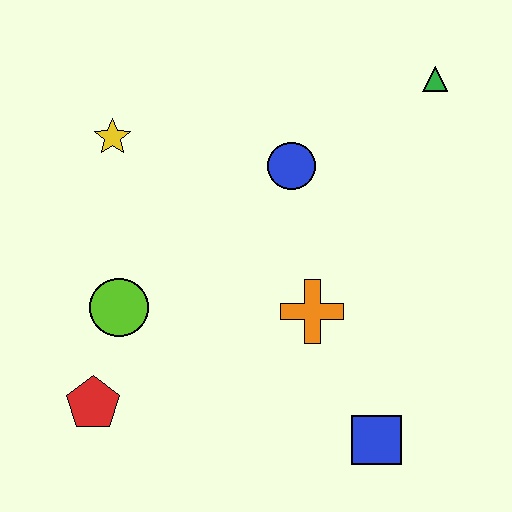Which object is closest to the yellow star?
The lime circle is closest to the yellow star.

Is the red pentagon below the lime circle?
Yes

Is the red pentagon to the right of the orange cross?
No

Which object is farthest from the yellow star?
The blue square is farthest from the yellow star.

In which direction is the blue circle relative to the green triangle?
The blue circle is to the left of the green triangle.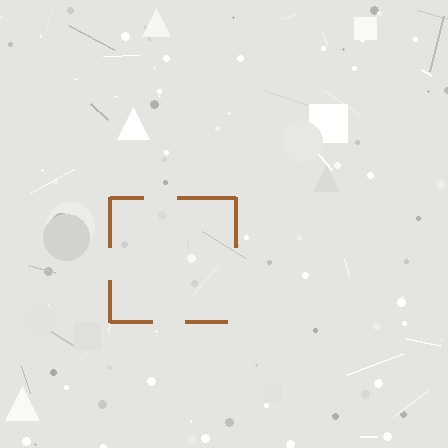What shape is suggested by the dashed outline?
The dashed outline suggests a square.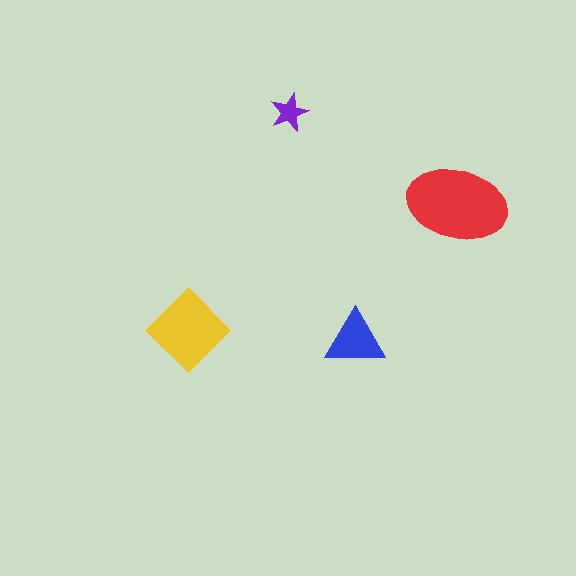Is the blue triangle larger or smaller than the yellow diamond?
Smaller.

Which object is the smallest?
The purple star.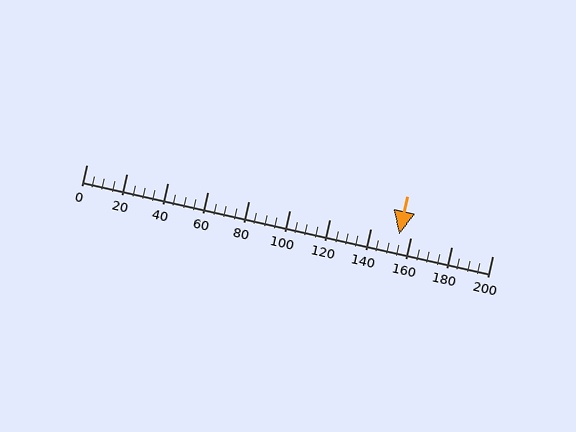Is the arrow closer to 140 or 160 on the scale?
The arrow is closer to 160.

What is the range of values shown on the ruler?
The ruler shows values from 0 to 200.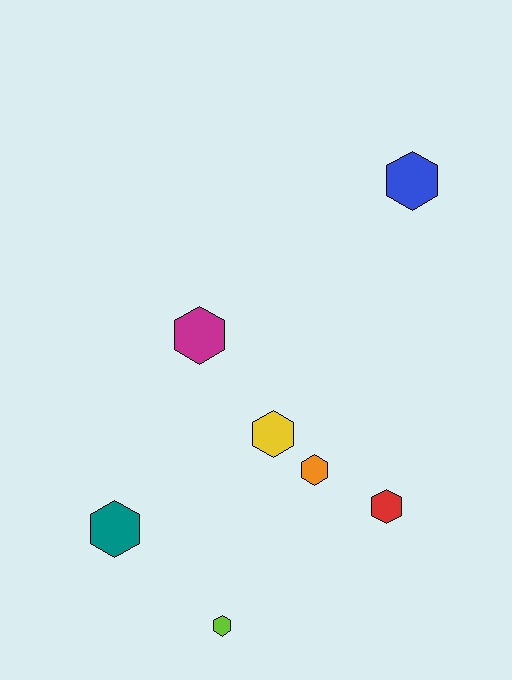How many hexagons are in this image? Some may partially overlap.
There are 7 hexagons.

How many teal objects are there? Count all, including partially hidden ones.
There is 1 teal object.